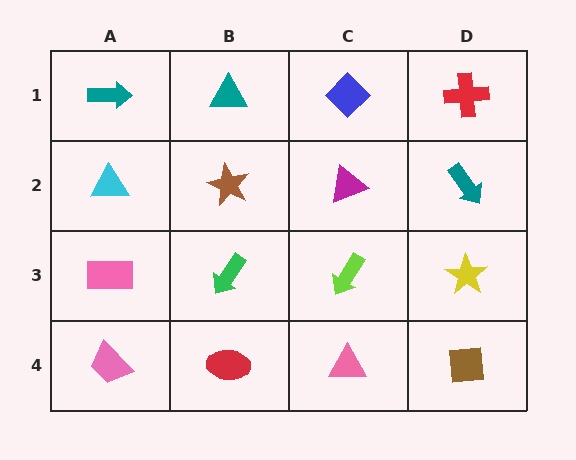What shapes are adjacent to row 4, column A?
A pink rectangle (row 3, column A), a red ellipse (row 4, column B).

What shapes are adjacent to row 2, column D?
A red cross (row 1, column D), a yellow star (row 3, column D), a magenta triangle (row 2, column C).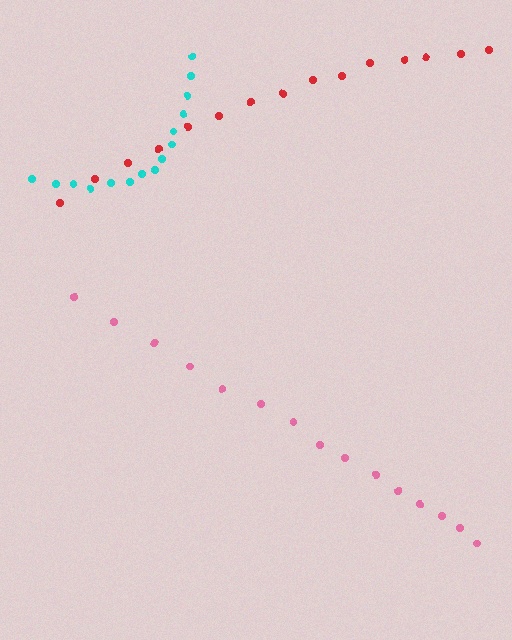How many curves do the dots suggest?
There are 3 distinct paths.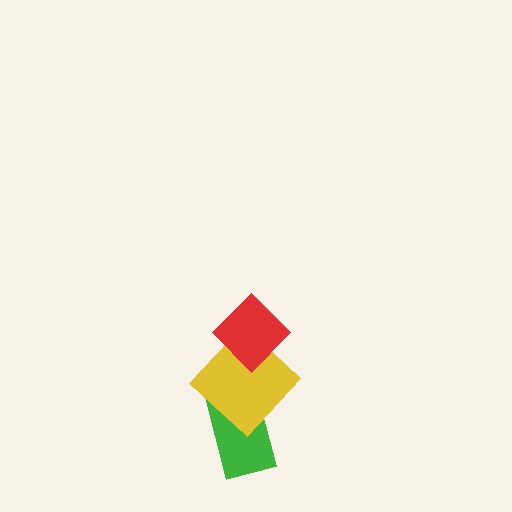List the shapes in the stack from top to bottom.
From top to bottom: the red diamond, the yellow diamond, the green rectangle.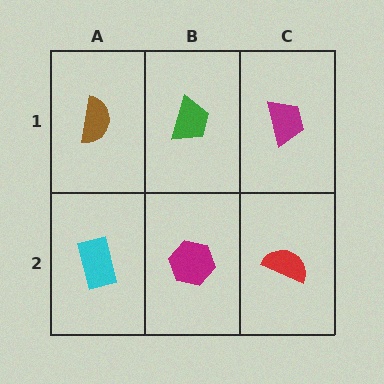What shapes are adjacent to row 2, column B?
A green trapezoid (row 1, column B), a cyan rectangle (row 2, column A), a red semicircle (row 2, column C).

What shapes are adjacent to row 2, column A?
A brown semicircle (row 1, column A), a magenta hexagon (row 2, column B).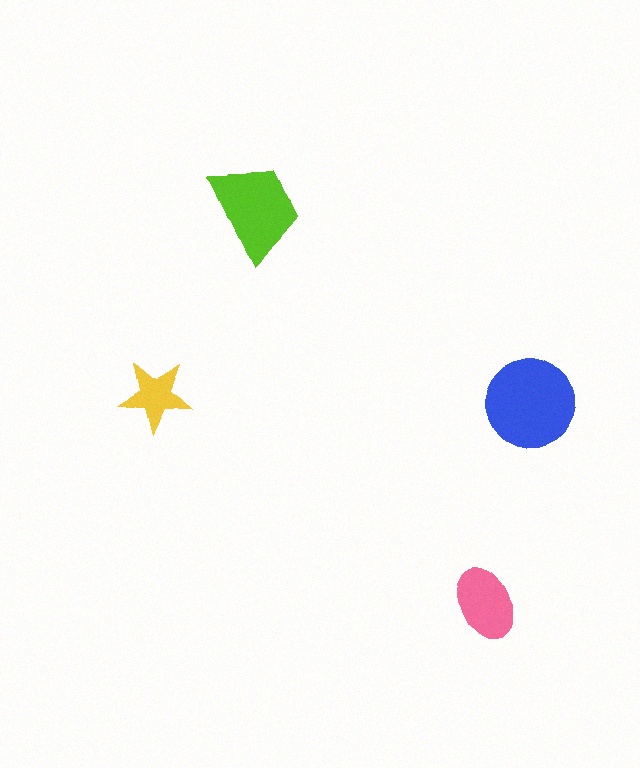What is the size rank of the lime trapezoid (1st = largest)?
2nd.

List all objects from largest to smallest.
The blue circle, the lime trapezoid, the pink ellipse, the yellow star.